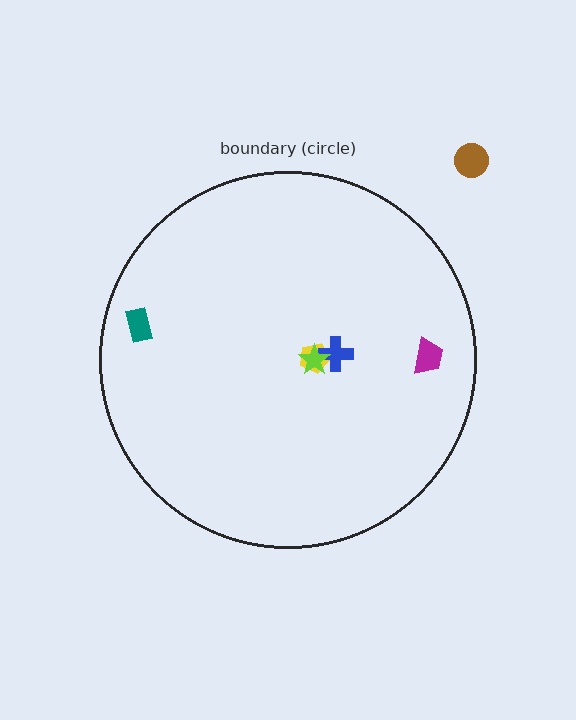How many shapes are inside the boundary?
5 inside, 1 outside.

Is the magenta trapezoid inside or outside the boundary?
Inside.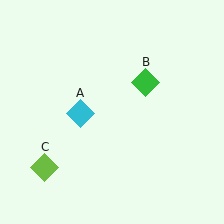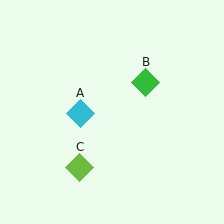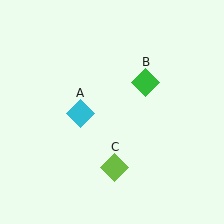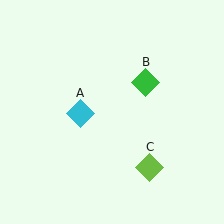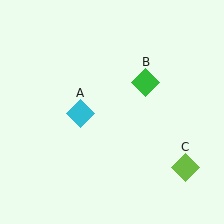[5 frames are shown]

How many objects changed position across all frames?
1 object changed position: lime diamond (object C).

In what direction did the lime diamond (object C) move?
The lime diamond (object C) moved right.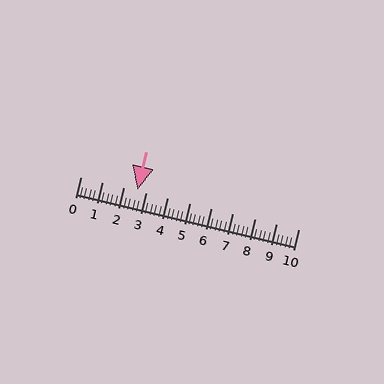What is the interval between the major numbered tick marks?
The major tick marks are spaced 1 units apart.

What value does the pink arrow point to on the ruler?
The pink arrow points to approximately 2.6.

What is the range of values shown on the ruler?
The ruler shows values from 0 to 10.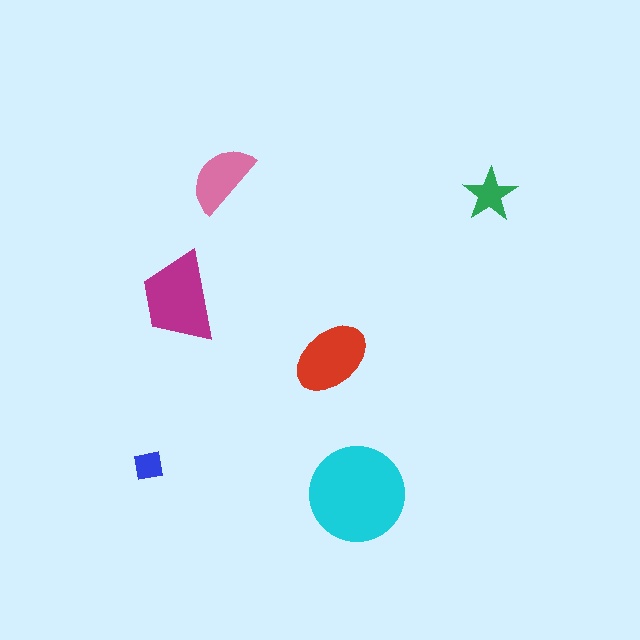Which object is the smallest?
The blue square.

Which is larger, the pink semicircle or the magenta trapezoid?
The magenta trapezoid.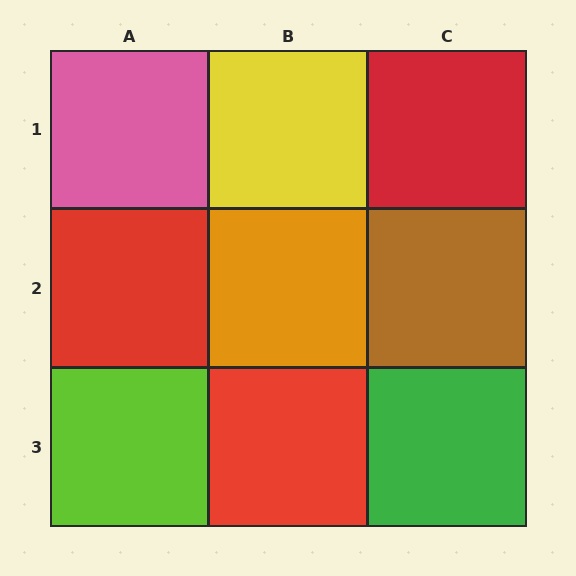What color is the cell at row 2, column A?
Red.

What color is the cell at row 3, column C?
Green.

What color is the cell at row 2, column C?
Brown.